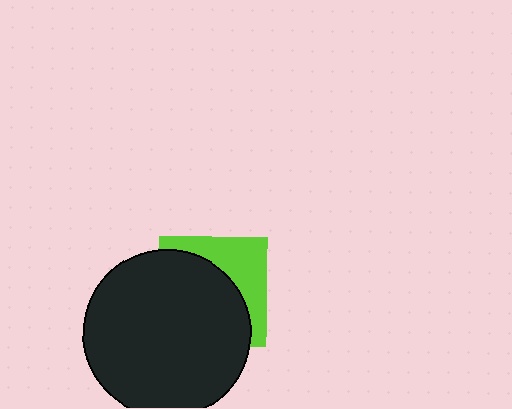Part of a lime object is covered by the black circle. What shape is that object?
It is a square.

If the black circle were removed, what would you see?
You would see the complete lime square.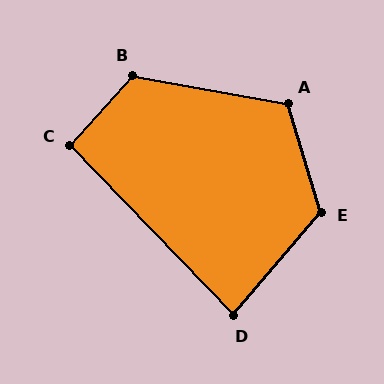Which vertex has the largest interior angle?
E, at approximately 123 degrees.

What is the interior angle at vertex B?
Approximately 122 degrees (obtuse).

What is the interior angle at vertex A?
Approximately 117 degrees (obtuse).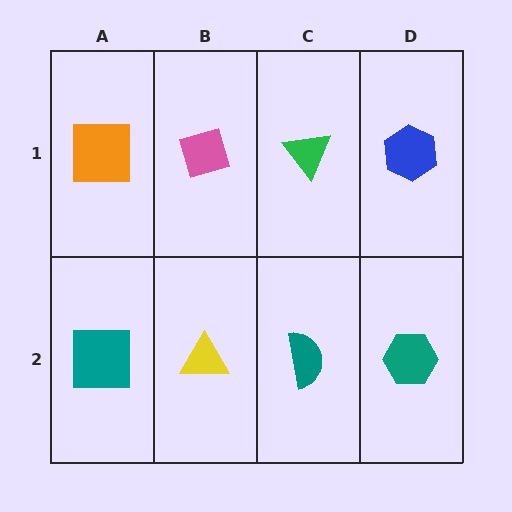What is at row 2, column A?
A teal square.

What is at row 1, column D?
A blue hexagon.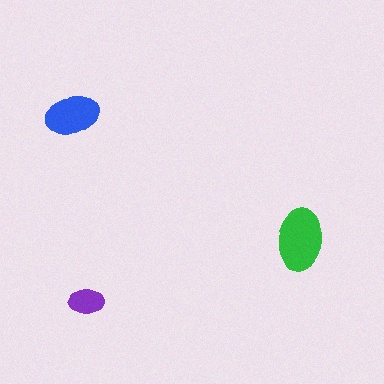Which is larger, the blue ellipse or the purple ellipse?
The blue one.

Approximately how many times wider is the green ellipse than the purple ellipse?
About 2 times wider.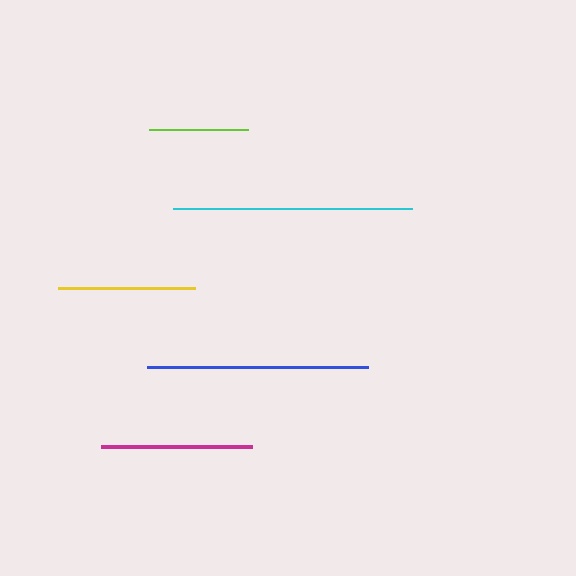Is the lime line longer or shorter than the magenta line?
The magenta line is longer than the lime line.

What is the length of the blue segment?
The blue segment is approximately 221 pixels long.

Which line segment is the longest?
The cyan line is the longest at approximately 238 pixels.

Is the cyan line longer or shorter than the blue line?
The cyan line is longer than the blue line.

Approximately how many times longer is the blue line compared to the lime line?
The blue line is approximately 2.2 times the length of the lime line.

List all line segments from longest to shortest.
From longest to shortest: cyan, blue, magenta, yellow, lime.